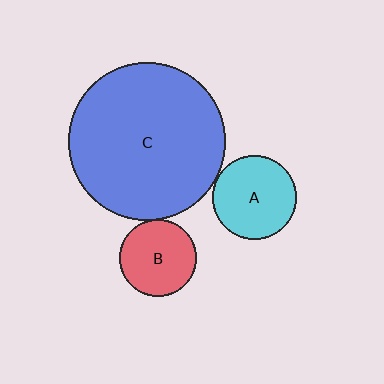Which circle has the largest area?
Circle C (blue).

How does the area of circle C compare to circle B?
Approximately 4.2 times.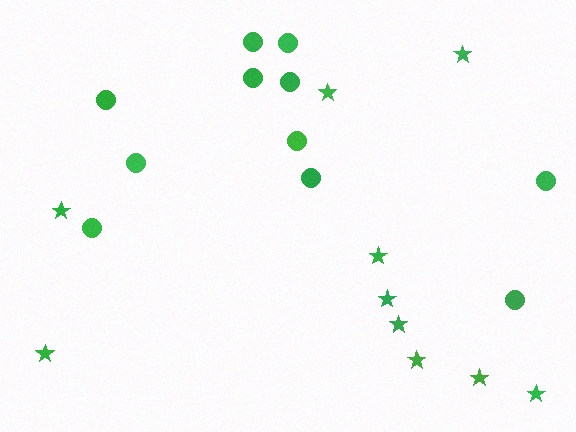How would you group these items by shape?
There are 2 groups: one group of circles (11) and one group of stars (10).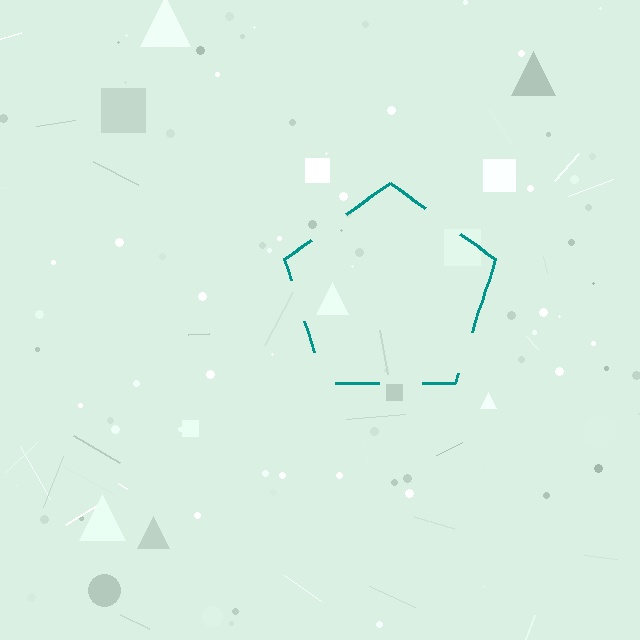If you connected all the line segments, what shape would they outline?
They would outline a pentagon.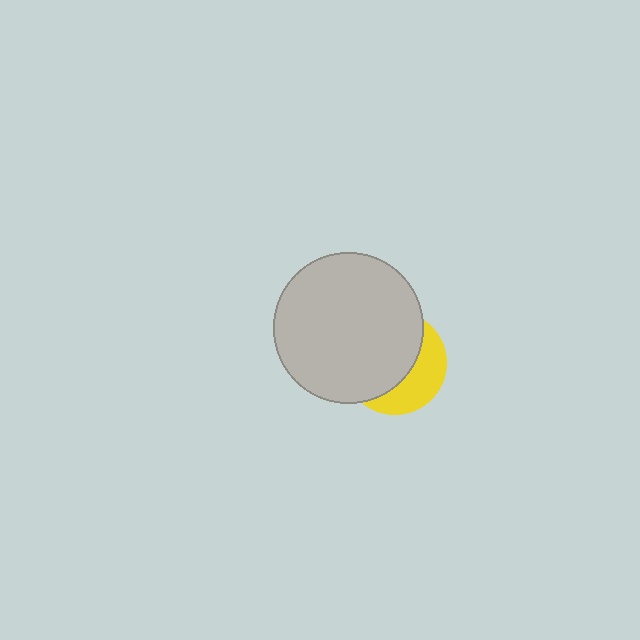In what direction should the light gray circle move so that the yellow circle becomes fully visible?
The light gray circle should move toward the upper-left. That is the shortest direction to clear the overlap and leave the yellow circle fully visible.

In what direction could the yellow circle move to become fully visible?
The yellow circle could move toward the lower-right. That would shift it out from behind the light gray circle entirely.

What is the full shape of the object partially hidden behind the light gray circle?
The partially hidden object is a yellow circle.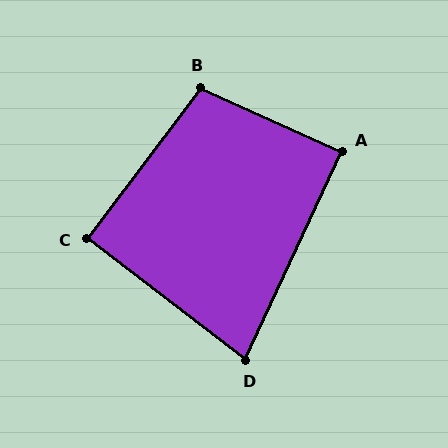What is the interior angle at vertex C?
Approximately 90 degrees (approximately right).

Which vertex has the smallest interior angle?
D, at approximately 77 degrees.